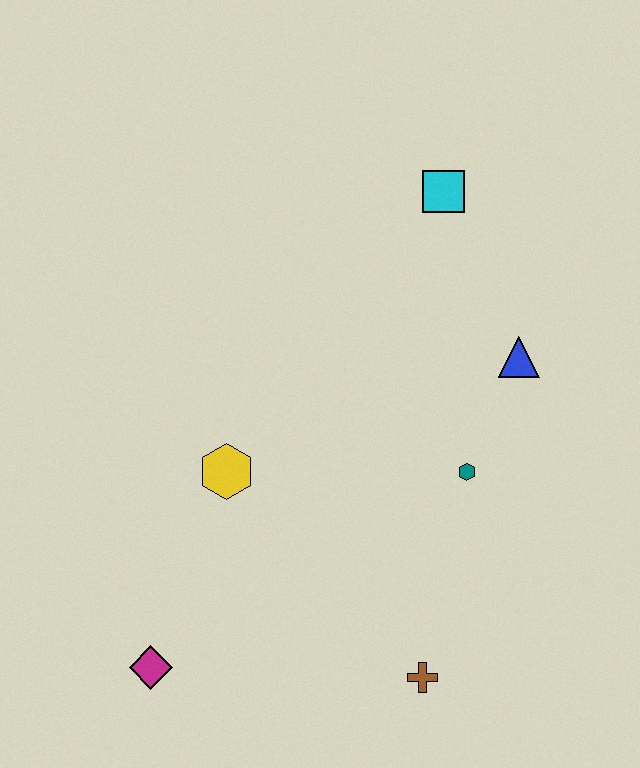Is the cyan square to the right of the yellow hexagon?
Yes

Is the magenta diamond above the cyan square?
No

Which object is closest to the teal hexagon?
The blue triangle is closest to the teal hexagon.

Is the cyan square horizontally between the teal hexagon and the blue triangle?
No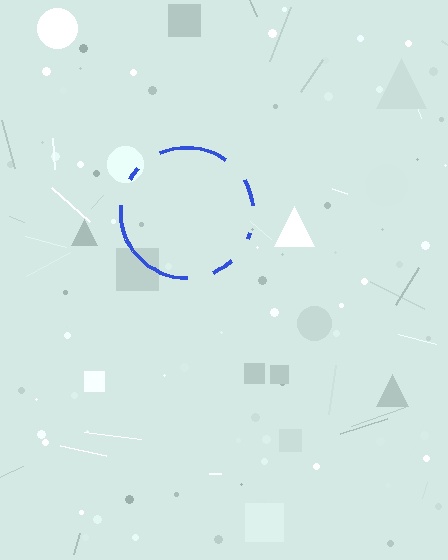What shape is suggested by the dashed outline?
The dashed outline suggests a circle.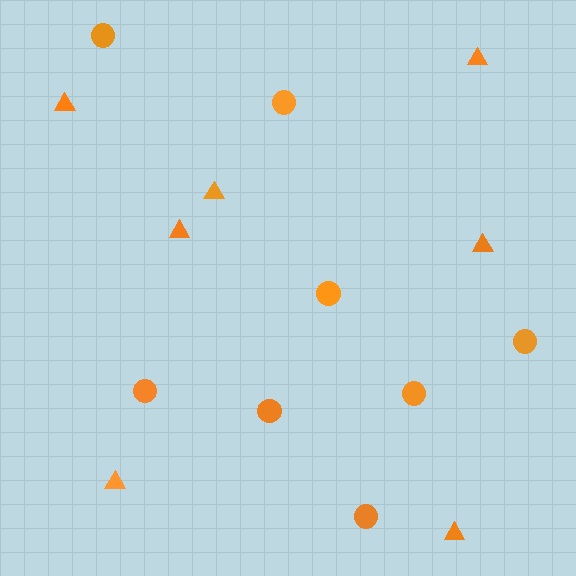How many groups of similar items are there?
There are 2 groups: one group of triangles (7) and one group of circles (8).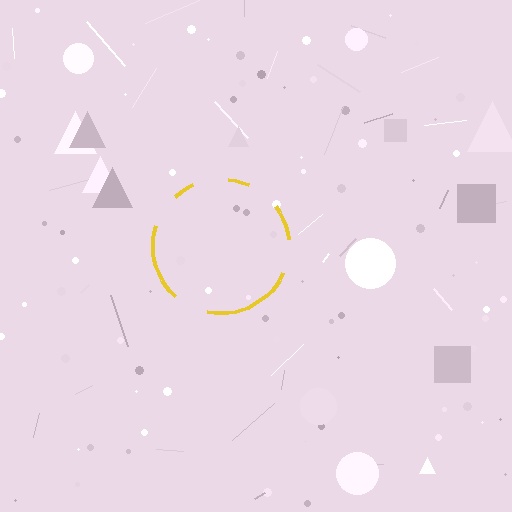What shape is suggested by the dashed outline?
The dashed outline suggests a circle.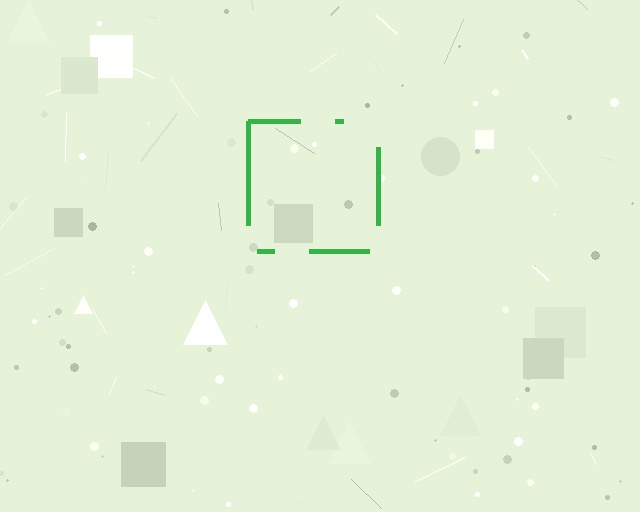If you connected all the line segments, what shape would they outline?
They would outline a square.